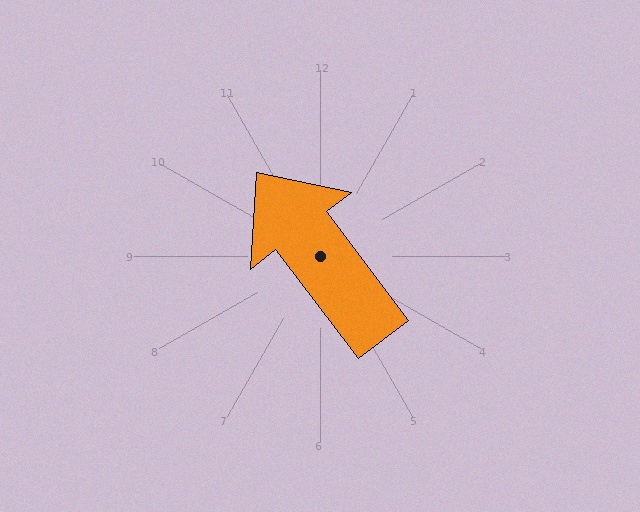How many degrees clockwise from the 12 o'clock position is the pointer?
Approximately 323 degrees.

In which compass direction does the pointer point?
Northwest.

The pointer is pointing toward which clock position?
Roughly 11 o'clock.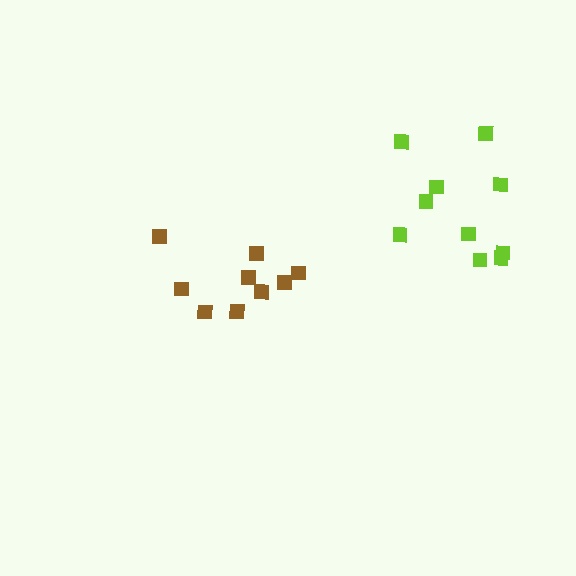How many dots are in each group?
Group 1: 10 dots, Group 2: 9 dots (19 total).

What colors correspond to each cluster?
The clusters are colored: lime, brown.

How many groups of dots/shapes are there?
There are 2 groups.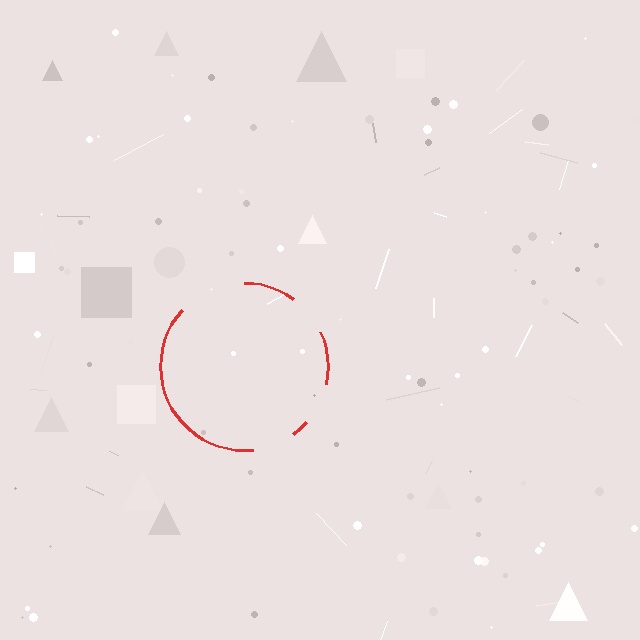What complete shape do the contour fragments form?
The contour fragments form a circle.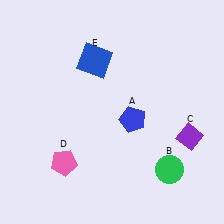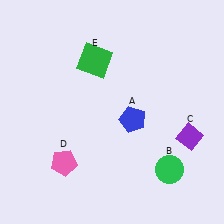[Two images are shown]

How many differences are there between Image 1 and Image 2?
There is 1 difference between the two images.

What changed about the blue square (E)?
In Image 1, E is blue. In Image 2, it changed to green.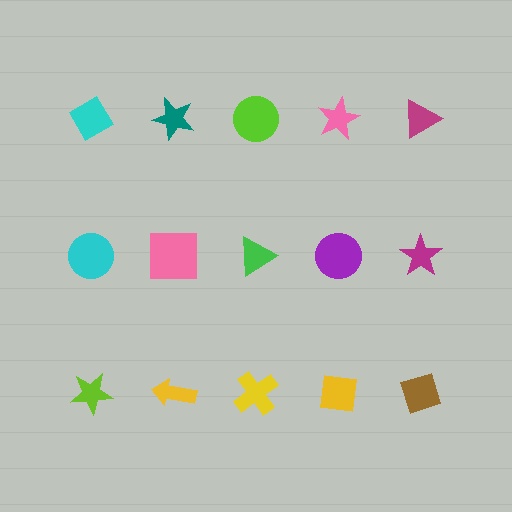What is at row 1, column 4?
A pink star.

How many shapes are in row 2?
5 shapes.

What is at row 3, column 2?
A yellow arrow.